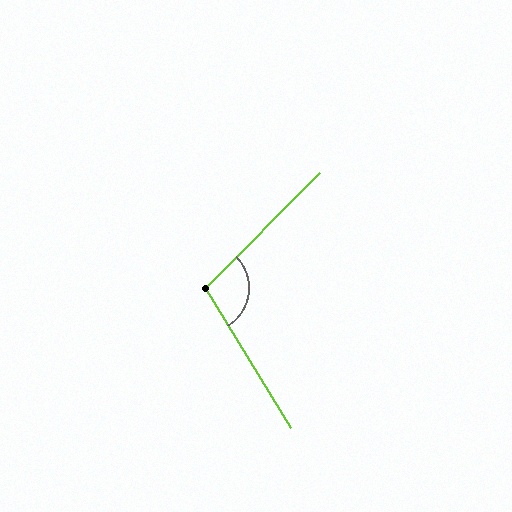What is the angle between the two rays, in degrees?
Approximately 104 degrees.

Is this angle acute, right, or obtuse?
It is obtuse.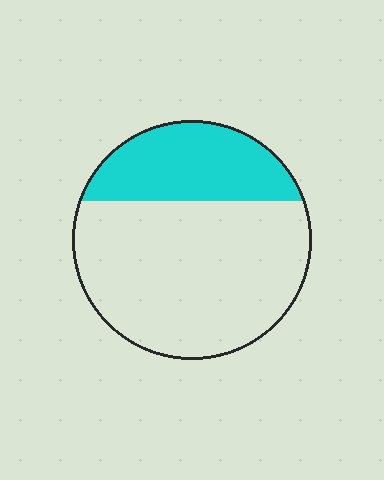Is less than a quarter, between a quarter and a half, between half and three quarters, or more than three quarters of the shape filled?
Between a quarter and a half.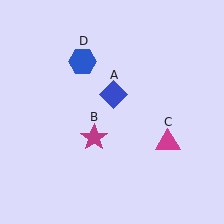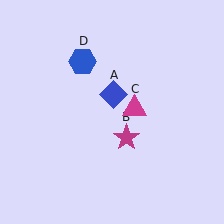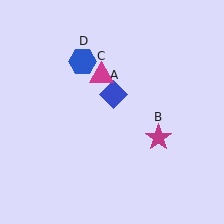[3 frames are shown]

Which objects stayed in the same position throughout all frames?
Blue diamond (object A) and blue hexagon (object D) remained stationary.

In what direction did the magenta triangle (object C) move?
The magenta triangle (object C) moved up and to the left.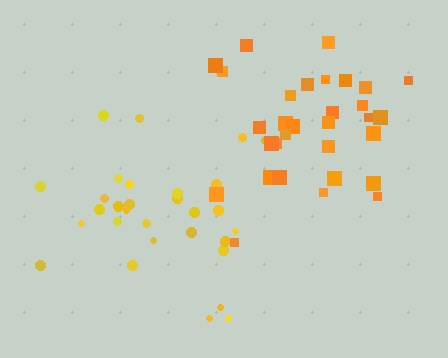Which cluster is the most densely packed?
Orange.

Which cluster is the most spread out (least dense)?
Yellow.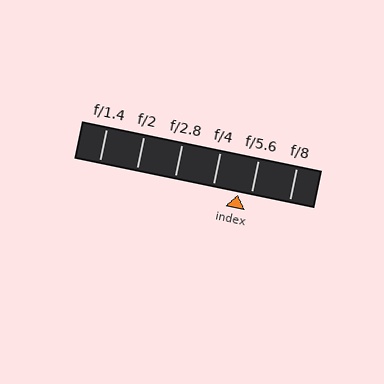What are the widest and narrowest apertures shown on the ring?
The widest aperture shown is f/1.4 and the narrowest is f/8.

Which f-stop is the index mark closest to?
The index mark is closest to f/5.6.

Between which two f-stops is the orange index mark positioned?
The index mark is between f/4 and f/5.6.